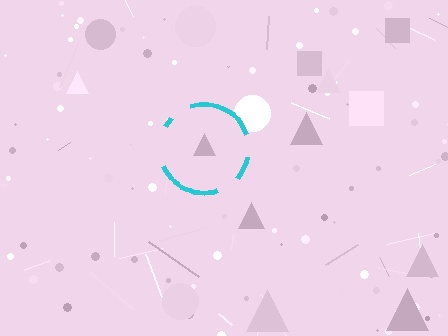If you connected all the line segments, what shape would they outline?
They would outline a circle.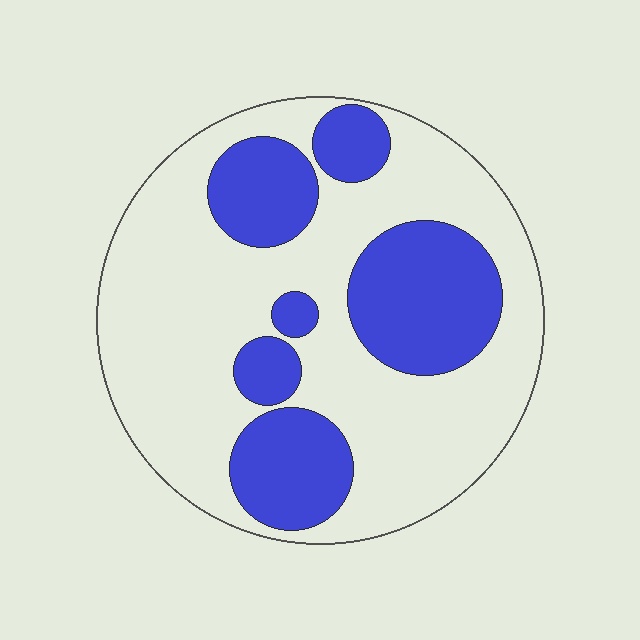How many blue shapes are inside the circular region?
6.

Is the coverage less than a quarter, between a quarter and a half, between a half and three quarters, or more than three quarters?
Between a quarter and a half.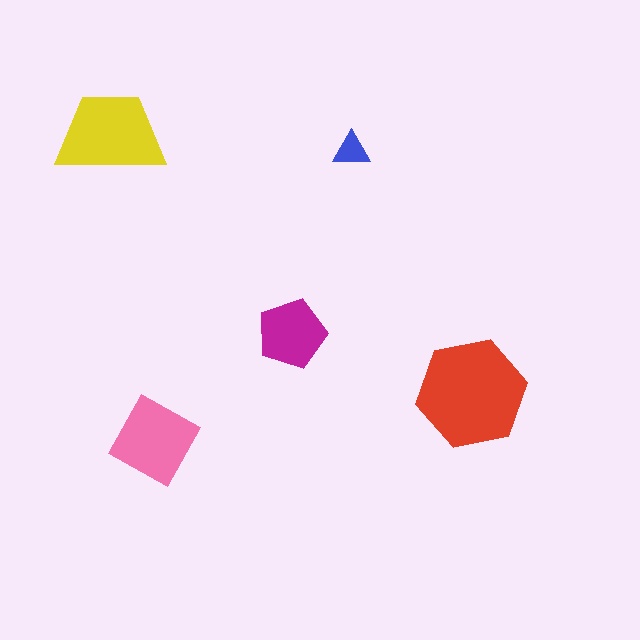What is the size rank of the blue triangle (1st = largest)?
5th.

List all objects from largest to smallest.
The red hexagon, the yellow trapezoid, the pink square, the magenta pentagon, the blue triangle.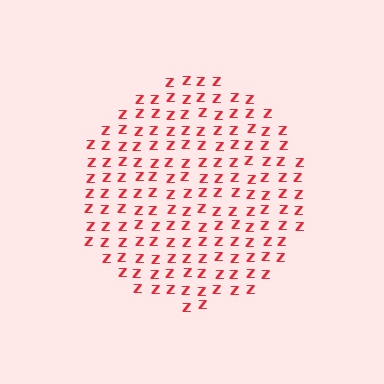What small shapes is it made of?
It is made of small letter Z's.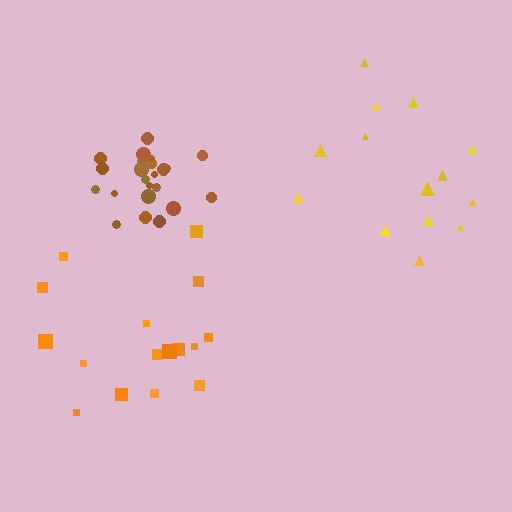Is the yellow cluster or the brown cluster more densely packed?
Brown.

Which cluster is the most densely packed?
Brown.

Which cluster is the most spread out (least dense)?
Yellow.